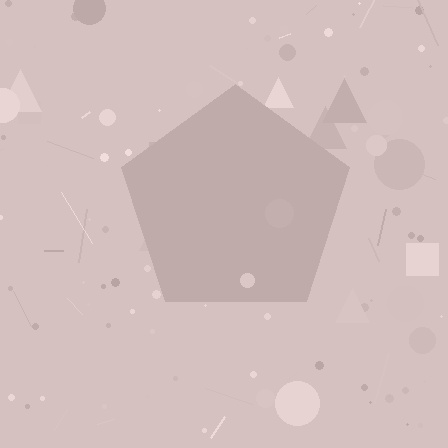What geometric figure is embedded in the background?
A pentagon is embedded in the background.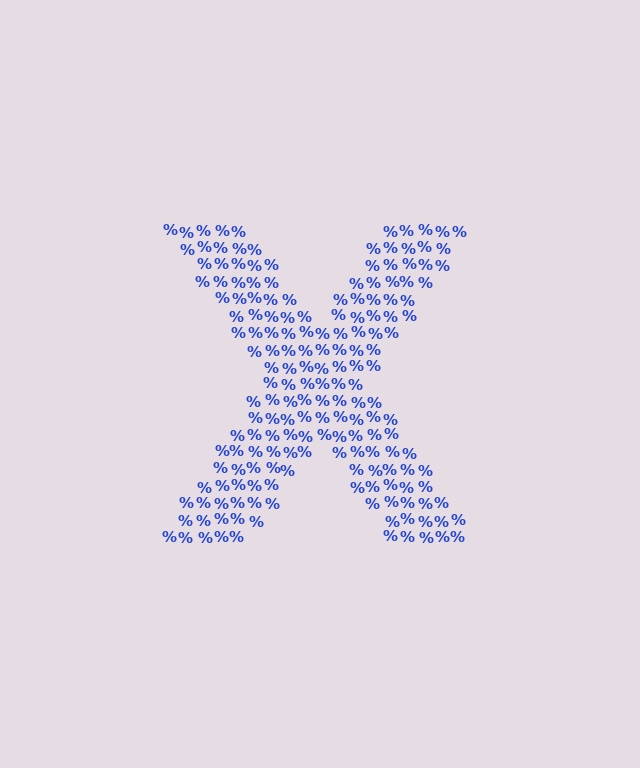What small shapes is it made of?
It is made of small percent signs.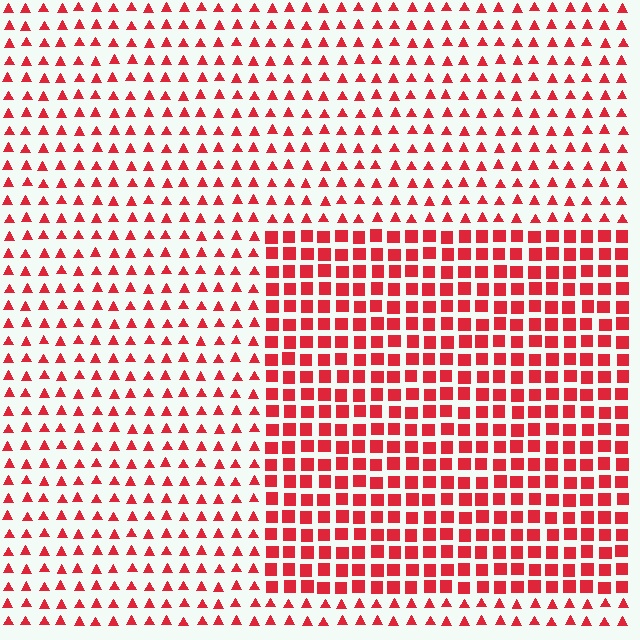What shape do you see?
I see a rectangle.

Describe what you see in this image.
The image is filled with small red elements arranged in a uniform grid. A rectangle-shaped region contains squares, while the surrounding area contains triangles. The boundary is defined purely by the change in element shape.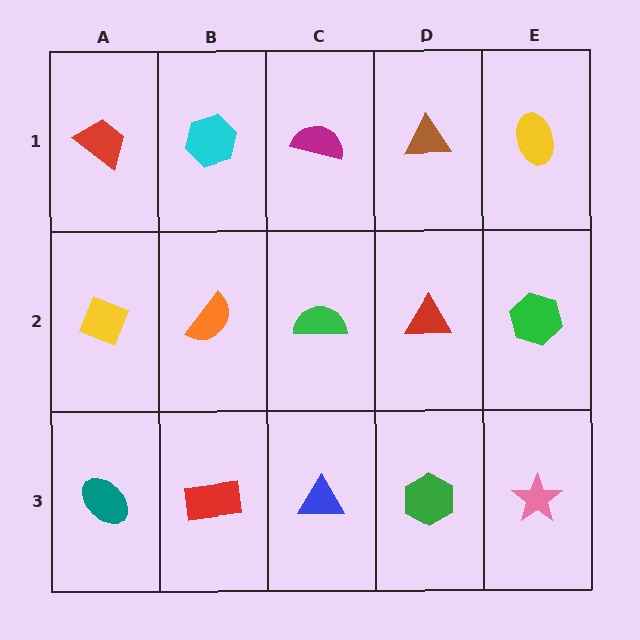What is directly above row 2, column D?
A brown triangle.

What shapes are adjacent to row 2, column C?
A magenta semicircle (row 1, column C), a blue triangle (row 3, column C), an orange semicircle (row 2, column B), a red triangle (row 2, column D).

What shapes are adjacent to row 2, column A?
A red trapezoid (row 1, column A), a teal ellipse (row 3, column A), an orange semicircle (row 2, column B).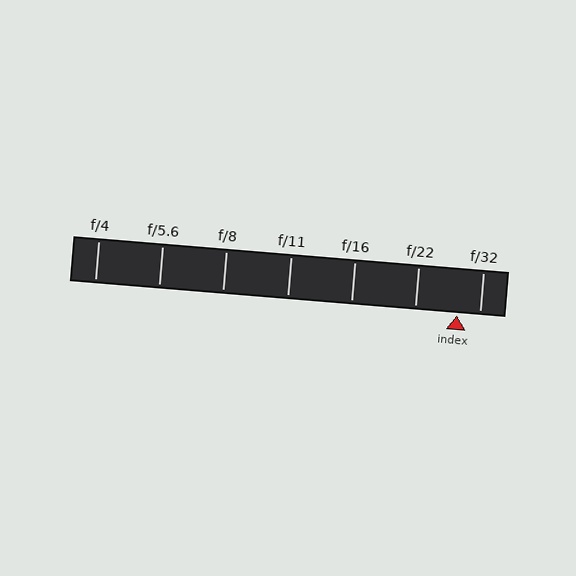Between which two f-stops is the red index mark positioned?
The index mark is between f/22 and f/32.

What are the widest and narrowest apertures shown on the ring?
The widest aperture shown is f/4 and the narrowest is f/32.